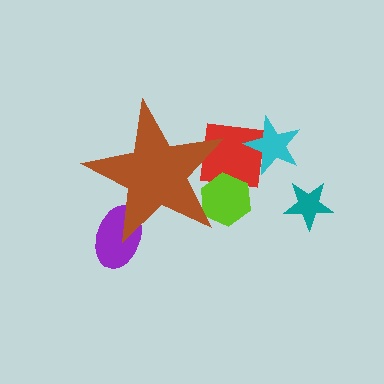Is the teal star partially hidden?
No, the teal star is fully visible.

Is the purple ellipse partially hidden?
Yes, the purple ellipse is partially hidden behind the brown star.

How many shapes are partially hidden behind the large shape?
3 shapes are partially hidden.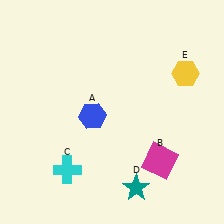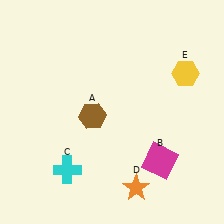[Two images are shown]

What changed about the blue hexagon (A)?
In Image 1, A is blue. In Image 2, it changed to brown.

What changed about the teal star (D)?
In Image 1, D is teal. In Image 2, it changed to orange.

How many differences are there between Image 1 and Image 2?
There are 2 differences between the two images.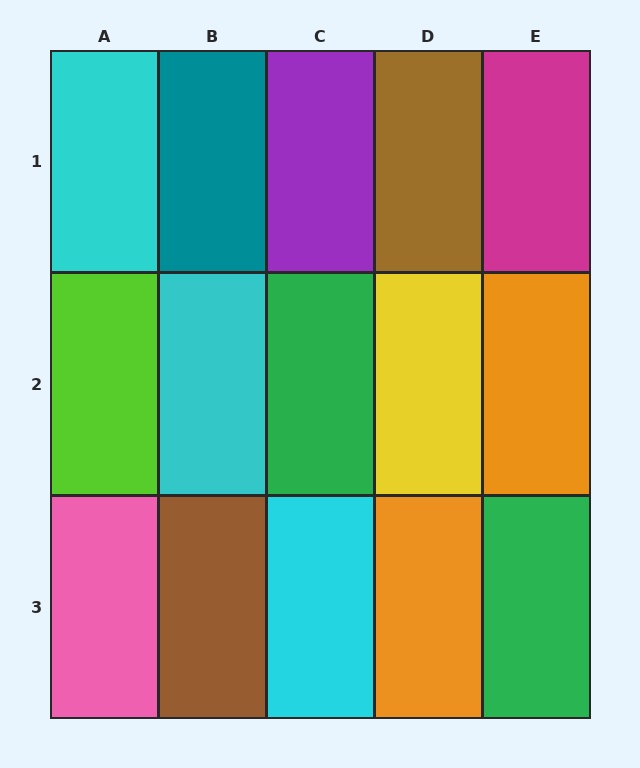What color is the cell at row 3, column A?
Pink.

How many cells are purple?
1 cell is purple.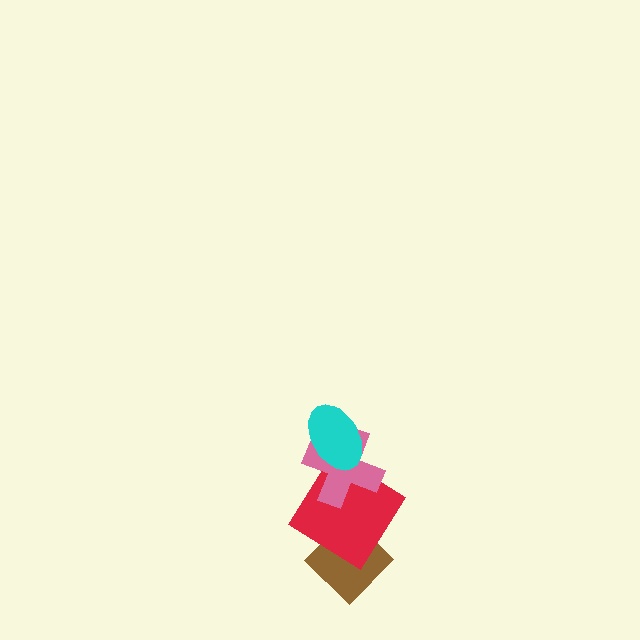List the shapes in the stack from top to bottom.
From top to bottom: the cyan ellipse, the pink cross, the red diamond, the brown diamond.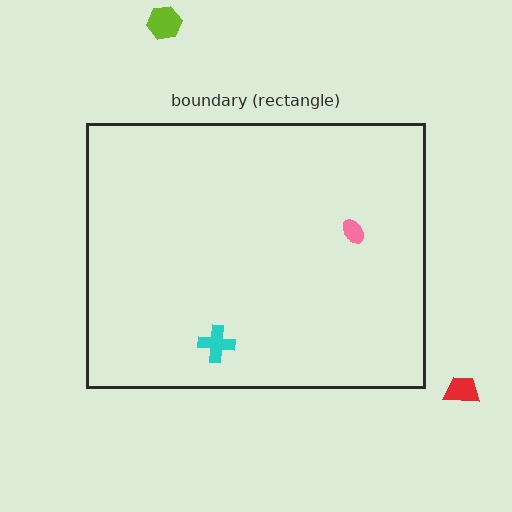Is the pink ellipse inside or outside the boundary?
Inside.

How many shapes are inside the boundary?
2 inside, 2 outside.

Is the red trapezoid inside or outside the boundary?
Outside.